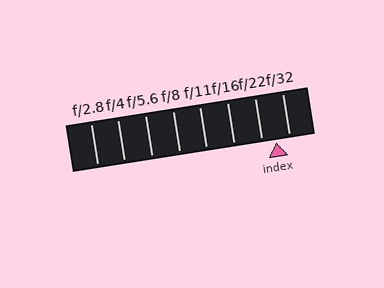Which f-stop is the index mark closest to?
The index mark is closest to f/32.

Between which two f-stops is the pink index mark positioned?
The index mark is between f/22 and f/32.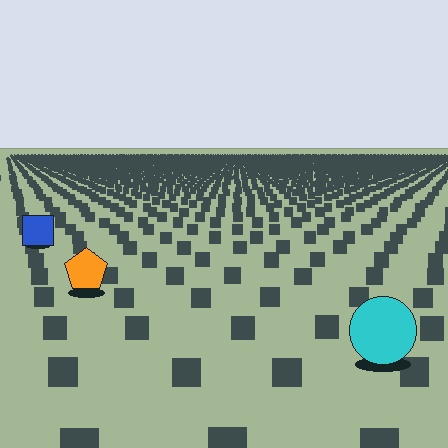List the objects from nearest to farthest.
From nearest to farthest: the cyan circle, the orange pentagon, the blue square.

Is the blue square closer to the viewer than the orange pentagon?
No. The orange pentagon is closer — you can tell from the texture gradient: the ground texture is coarser near it.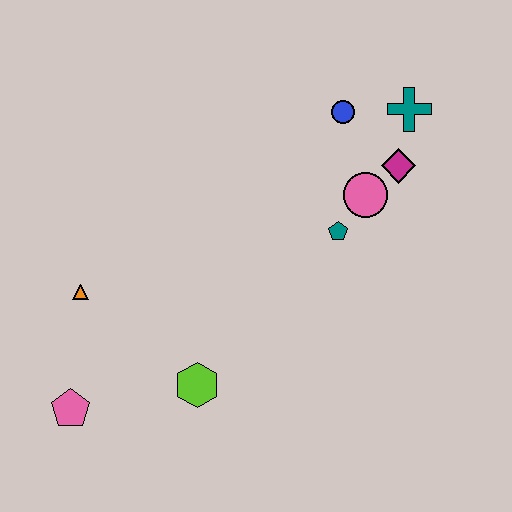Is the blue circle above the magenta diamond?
Yes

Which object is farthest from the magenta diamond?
The pink pentagon is farthest from the magenta diamond.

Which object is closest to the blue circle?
The teal cross is closest to the blue circle.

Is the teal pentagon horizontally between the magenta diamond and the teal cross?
No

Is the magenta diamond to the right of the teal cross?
No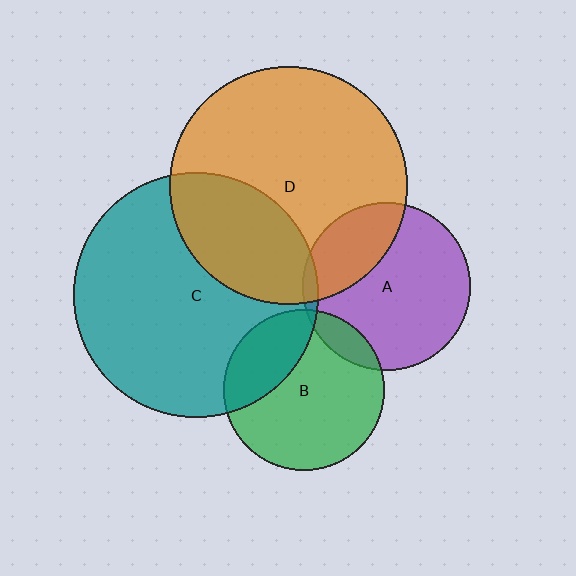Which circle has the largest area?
Circle C (teal).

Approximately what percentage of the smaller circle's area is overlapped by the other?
Approximately 30%.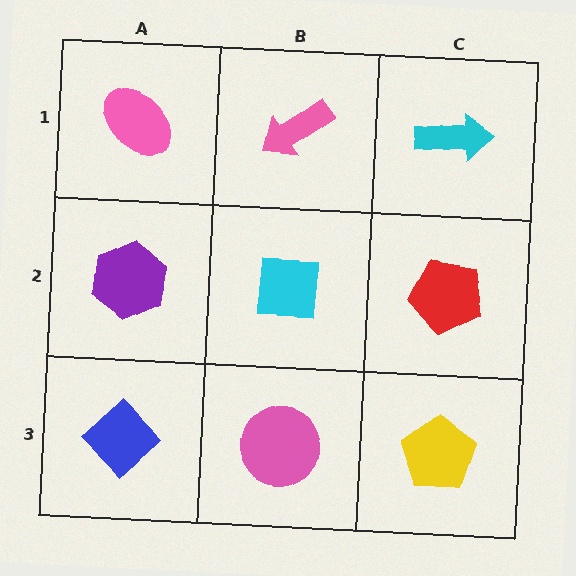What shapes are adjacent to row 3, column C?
A red pentagon (row 2, column C), a pink circle (row 3, column B).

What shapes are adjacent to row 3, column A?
A purple hexagon (row 2, column A), a pink circle (row 3, column B).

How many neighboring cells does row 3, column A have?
2.